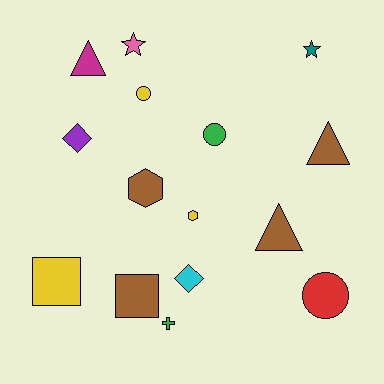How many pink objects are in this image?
There is 1 pink object.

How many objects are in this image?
There are 15 objects.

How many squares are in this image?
There are 2 squares.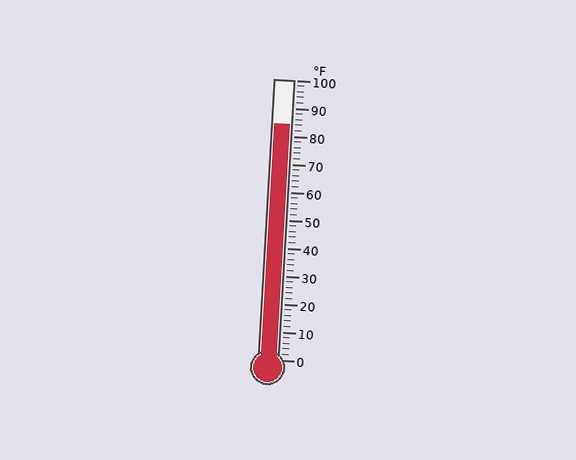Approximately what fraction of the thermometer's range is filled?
The thermometer is filled to approximately 85% of its range.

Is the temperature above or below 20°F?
The temperature is above 20°F.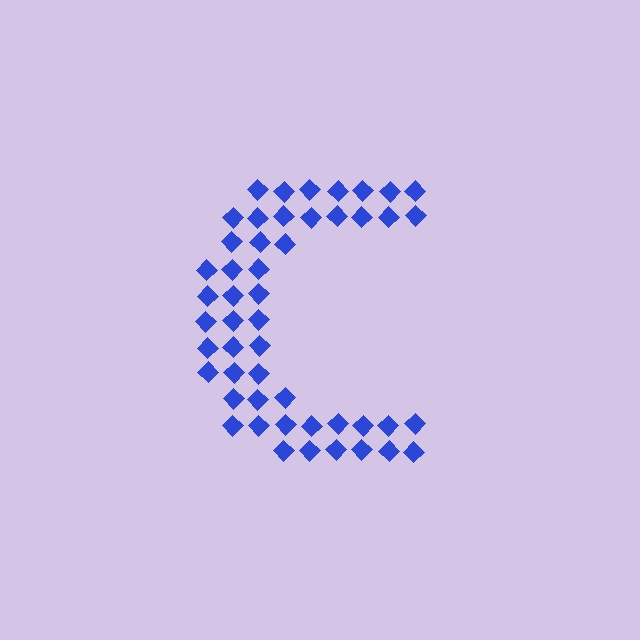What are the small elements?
The small elements are diamonds.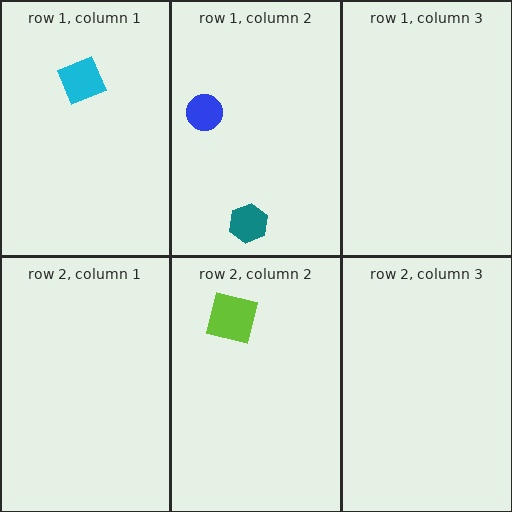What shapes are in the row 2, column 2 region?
The lime square.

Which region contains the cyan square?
The row 1, column 1 region.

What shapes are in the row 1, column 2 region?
The teal hexagon, the blue circle.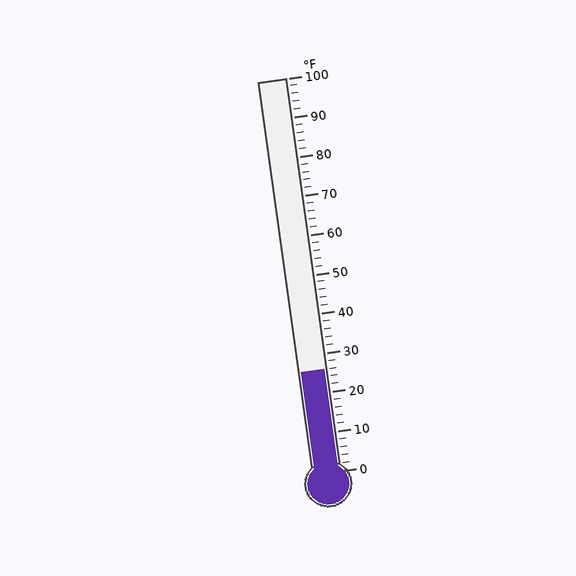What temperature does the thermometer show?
The thermometer shows approximately 26°F.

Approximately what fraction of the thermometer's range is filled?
The thermometer is filled to approximately 25% of its range.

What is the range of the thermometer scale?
The thermometer scale ranges from 0°F to 100°F.